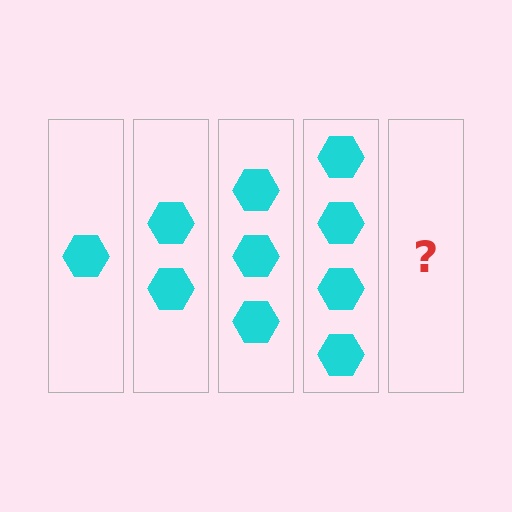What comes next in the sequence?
The next element should be 5 hexagons.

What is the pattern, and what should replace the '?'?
The pattern is that each step adds one more hexagon. The '?' should be 5 hexagons.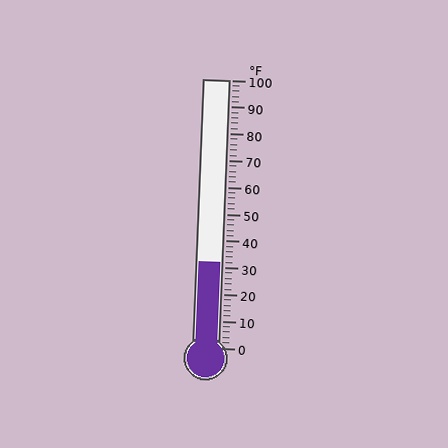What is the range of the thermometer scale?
The thermometer scale ranges from 0°F to 100°F.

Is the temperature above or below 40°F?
The temperature is below 40°F.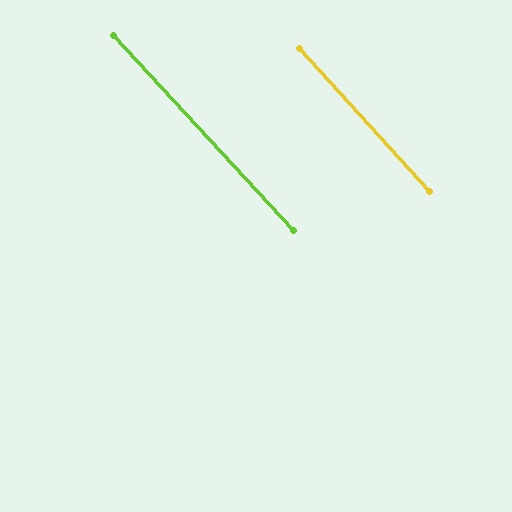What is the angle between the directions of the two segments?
Approximately 0 degrees.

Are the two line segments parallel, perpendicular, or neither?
Parallel — their directions differ by only 0.4°.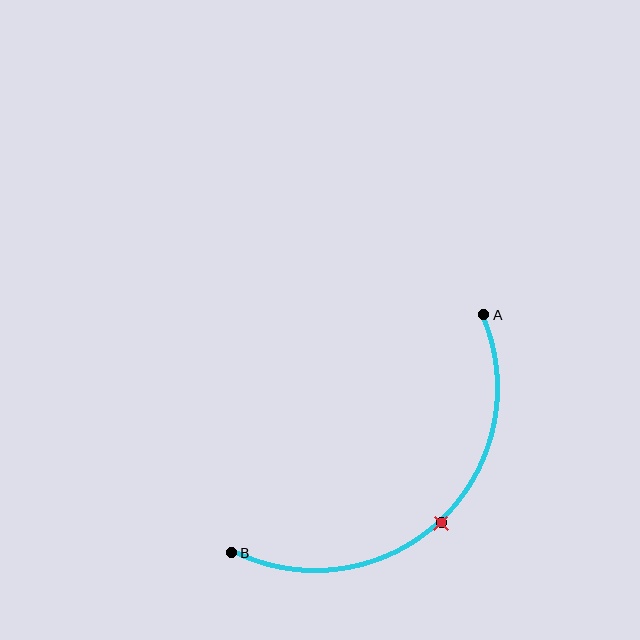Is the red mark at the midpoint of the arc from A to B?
Yes. The red mark lies on the arc at equal arc-length from both A and B — it is the arc midpoint.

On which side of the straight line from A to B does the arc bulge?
The arc bulges below and to the right of the straight line connecting A and B.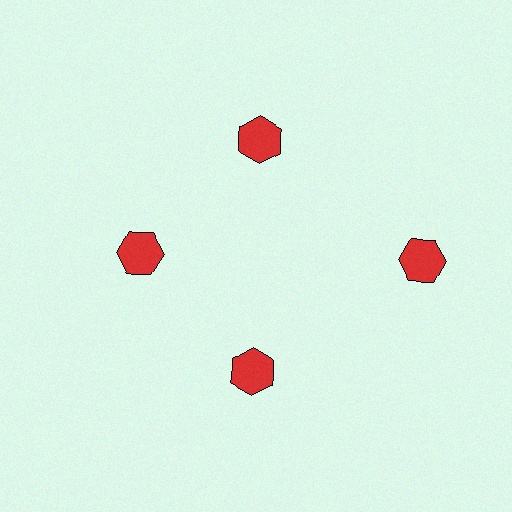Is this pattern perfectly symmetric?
No. The 4 red hexagons are arranged in a ring, but one element near the 3 o'clock position is pushed outward from the center, breaking the 4-fold rotational symmetry.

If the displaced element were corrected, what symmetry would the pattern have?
It would have 4-fold rotational symmetry — the pattern would map onto itself every 90 degrees.